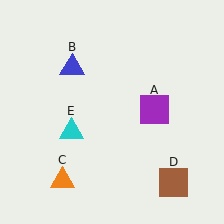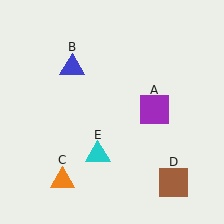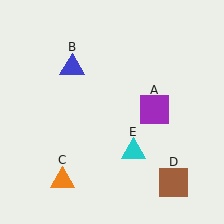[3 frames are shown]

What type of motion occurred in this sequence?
The cyan triangle (object E) rotated counterclockwise around the center of the scene.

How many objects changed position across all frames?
1 object changed position: cyan triangle (object E).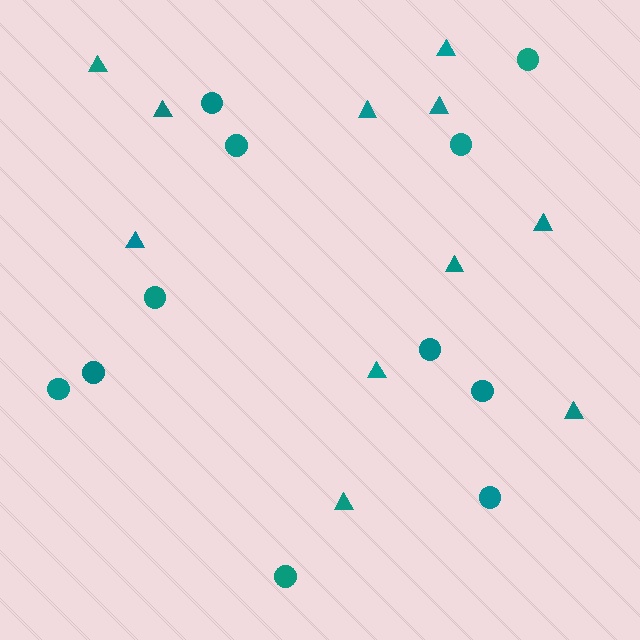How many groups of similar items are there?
There are 2 groups: one group of triangles (11) and one group of circles (11).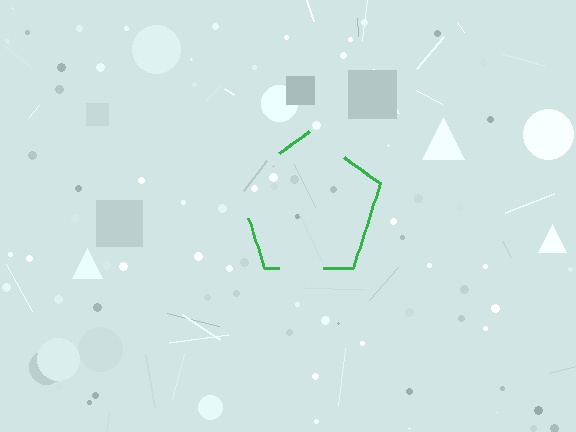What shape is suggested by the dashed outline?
The dashed outline suggests a pentagon.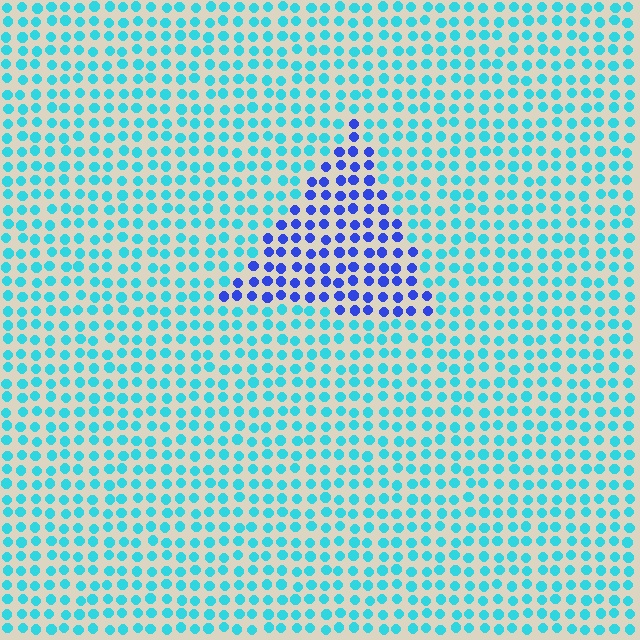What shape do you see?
I see a triangle.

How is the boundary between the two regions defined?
The boundary is defined purely by a slight shift in hue (about 50 degrees). Spacing, size, and orientation are identical on both sides.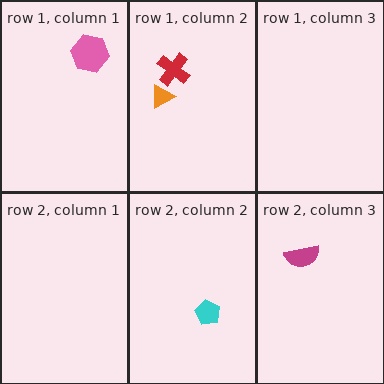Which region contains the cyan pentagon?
The row 2, column 2 region.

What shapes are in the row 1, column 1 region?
The pink hexagon.